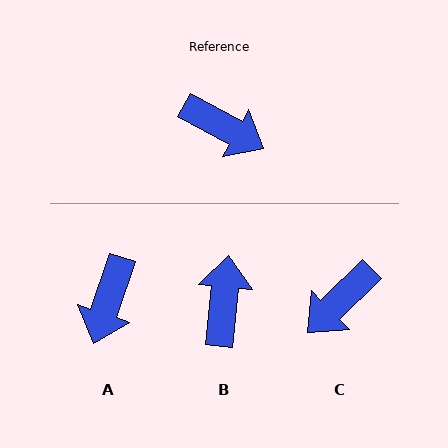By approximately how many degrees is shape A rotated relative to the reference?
Approximately 80 degrees clockwise.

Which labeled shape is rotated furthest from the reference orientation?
B, about 113 degrees away.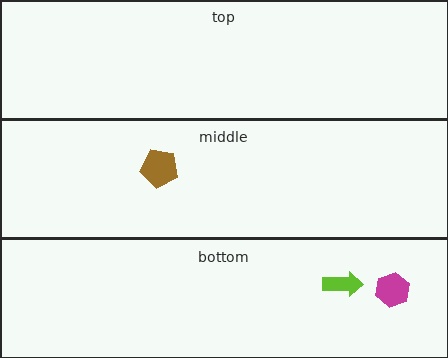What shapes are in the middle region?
The brown pentagon.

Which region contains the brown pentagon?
The middle region.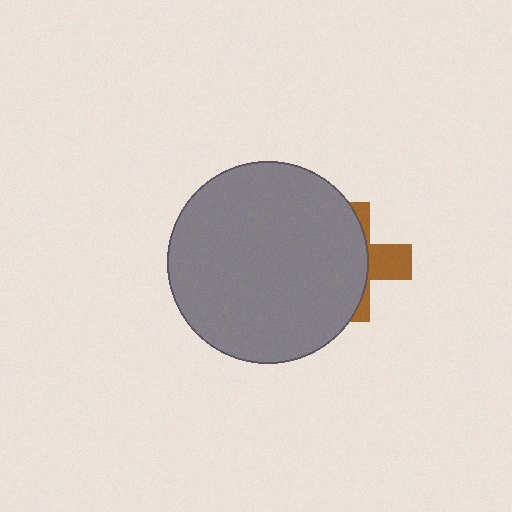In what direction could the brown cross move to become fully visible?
The brown cross could move right. That would shift it out from behind the gray circle entirely.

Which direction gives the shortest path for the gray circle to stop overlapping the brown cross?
Moving left gives the shortest separation.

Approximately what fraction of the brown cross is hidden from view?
Roughly 69% of the brown cross is hidden behind the gray circle.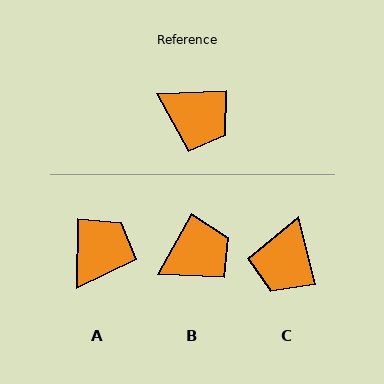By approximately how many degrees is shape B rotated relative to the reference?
Approximately 59 degrees counter-clockwise.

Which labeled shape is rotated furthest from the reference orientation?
A, about 87 degrees away.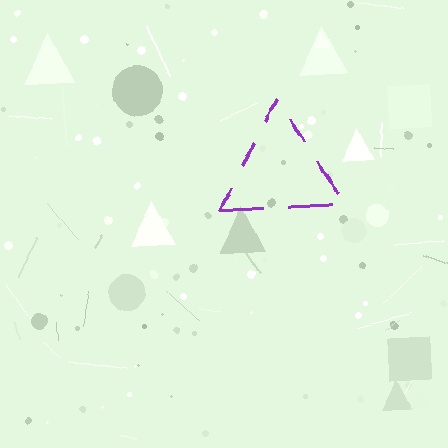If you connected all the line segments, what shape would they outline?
They would outline a triangle.